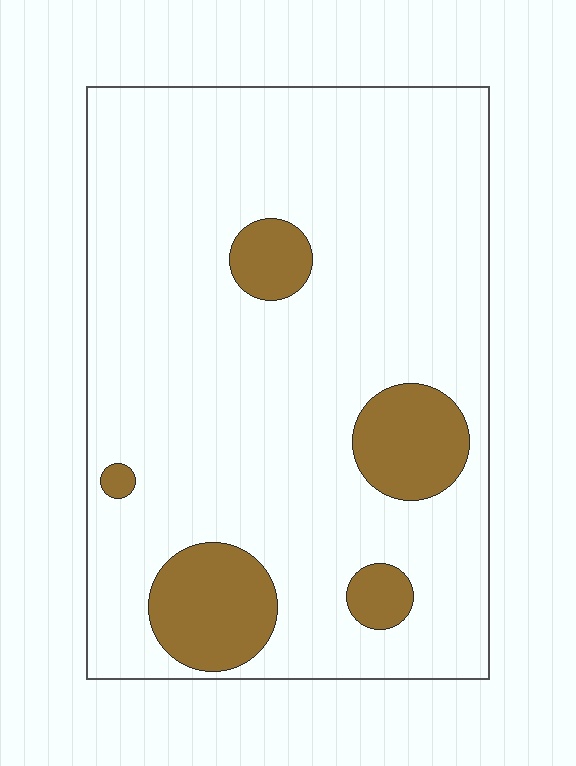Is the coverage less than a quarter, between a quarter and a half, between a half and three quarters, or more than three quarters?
Less than a quarter.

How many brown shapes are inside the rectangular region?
5.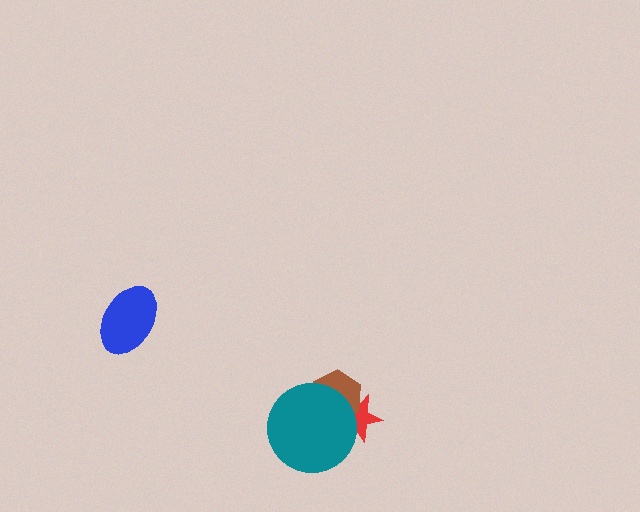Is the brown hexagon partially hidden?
Yes, it is partially covered by another shape.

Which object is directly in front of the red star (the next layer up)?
The brown hexagon is directly in front of the red star.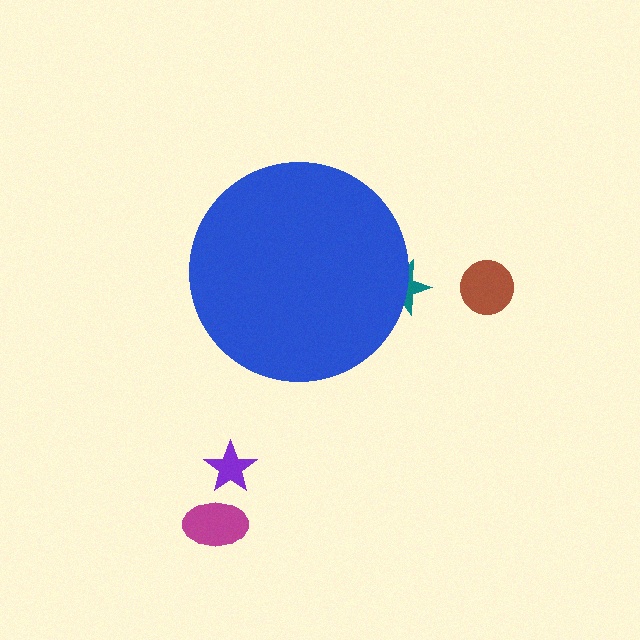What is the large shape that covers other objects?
A blue circle.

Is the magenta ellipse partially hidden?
No, the magenta ellipse is fully visible.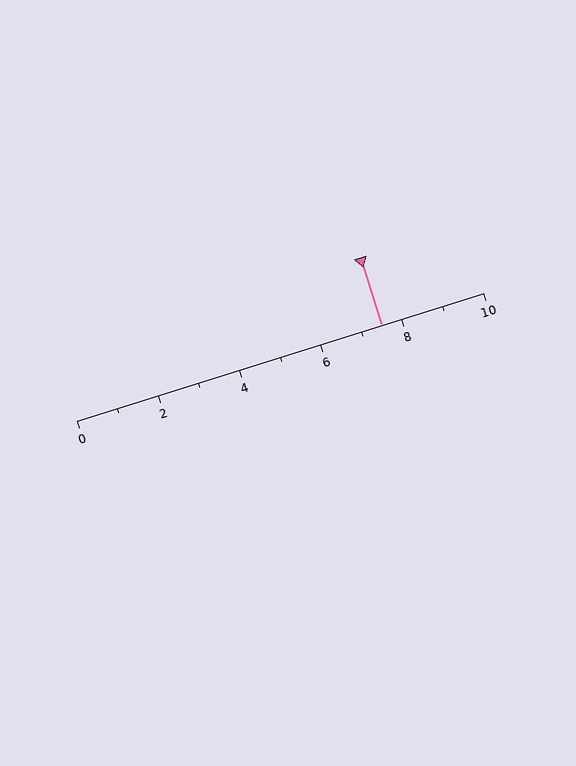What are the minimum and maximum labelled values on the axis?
The axis runs from 0 to 10.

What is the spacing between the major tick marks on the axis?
The major ticks are spaced 2 apart.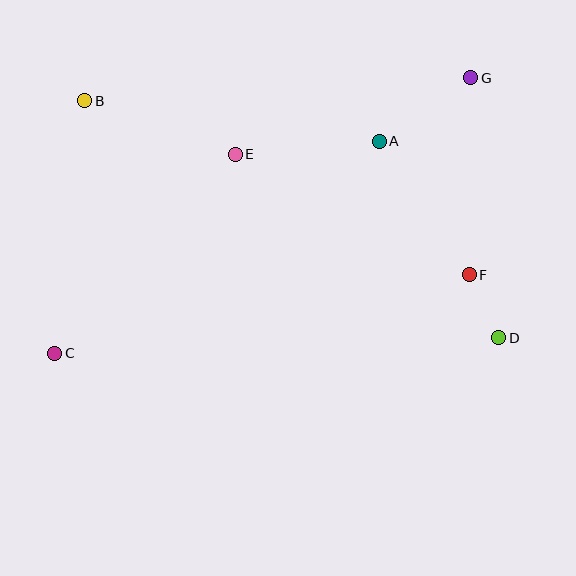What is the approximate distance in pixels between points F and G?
The distance between F and G is approximately 197 pixels.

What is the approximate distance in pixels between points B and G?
The distance between B and G is approximately 387 pixels.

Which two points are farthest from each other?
Points C and G are farthest from each other.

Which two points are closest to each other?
Points D and F are closest to each other.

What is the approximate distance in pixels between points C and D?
The distance between C and D is approximately 444 pixels.